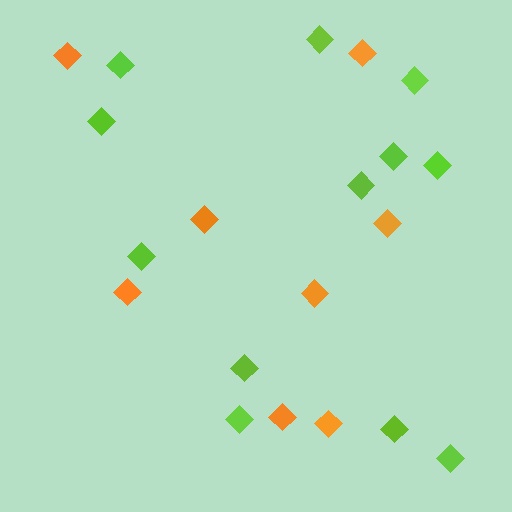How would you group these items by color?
There are 2 groups: one group of lime diamonds (12) and one group of orange diamonds (8).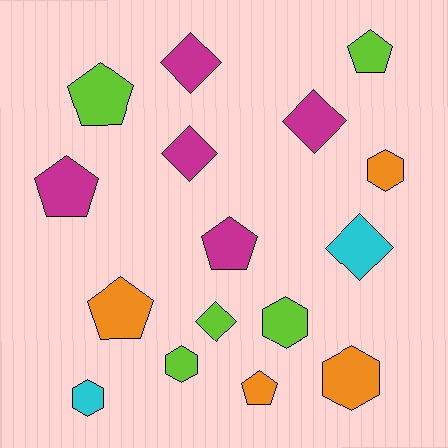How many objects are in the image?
There are 16 objects.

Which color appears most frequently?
Lime, with 5 objects.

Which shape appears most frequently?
Pentagon, with 6 objects.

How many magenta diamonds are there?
There are 3 magenta diamonds.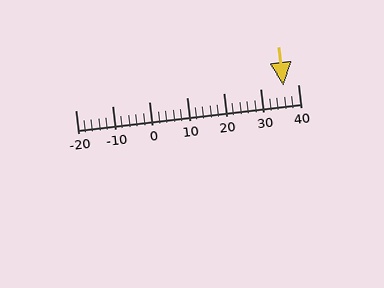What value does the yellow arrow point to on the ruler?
The yellow arrow points to approximately 36.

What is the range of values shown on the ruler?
The ruler shows values from -20 to 40.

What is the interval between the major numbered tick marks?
The major tick marks are spaced 10 units apart.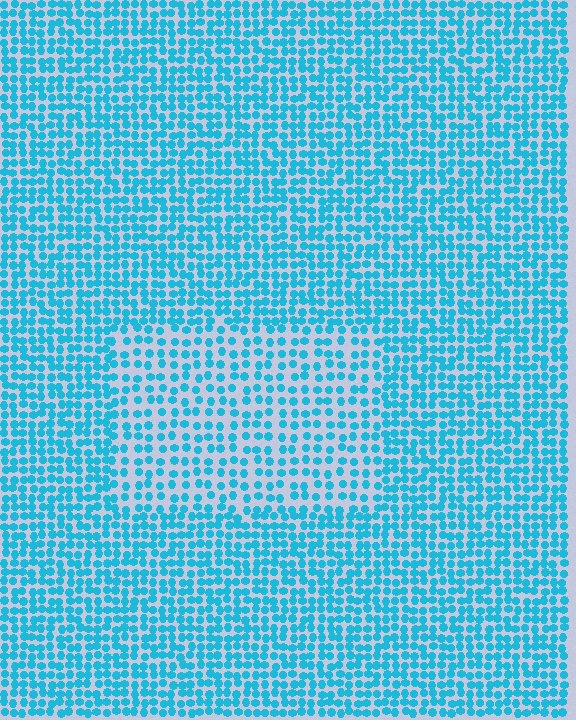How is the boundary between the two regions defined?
The boundary is defined by a change in element density (approximately 1.7x ratio). All elements are the same color, size, and shape.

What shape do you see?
I see a rectangle.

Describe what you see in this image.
The image contains small cyan elements arranged at two different densities. A rectangle-shaped region is visible where the elements are less densely packed than the surrounding area.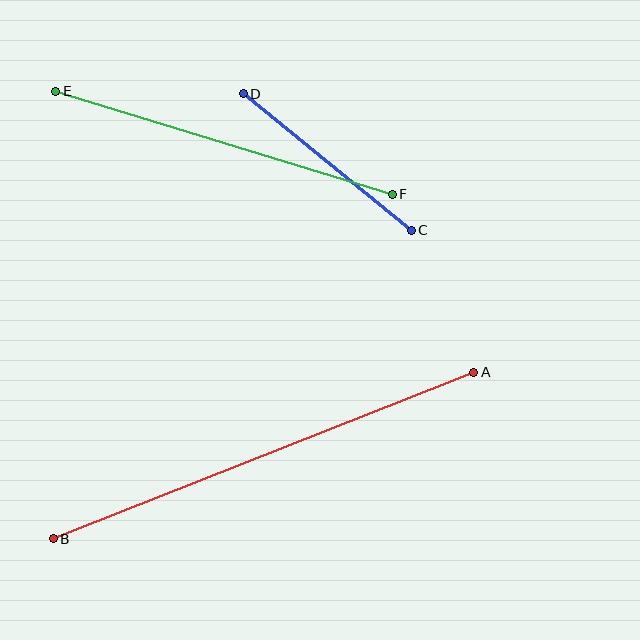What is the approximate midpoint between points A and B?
The midpoint is at approximately (264, 456) pixels.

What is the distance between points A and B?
The distance is approximately 452 pixels.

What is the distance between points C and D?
The distance is approximately 216 pixels.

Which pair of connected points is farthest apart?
Points A and B are farthest apart.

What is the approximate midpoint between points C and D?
The midpoint is at approximately (327, 162) pixels.